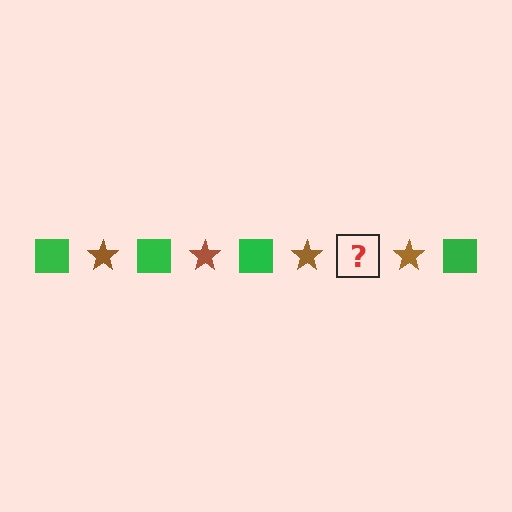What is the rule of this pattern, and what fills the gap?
The rule is that the pattern alternates between green square and brown star. The gap should be filled with a green square.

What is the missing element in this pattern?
The missing element is a green square.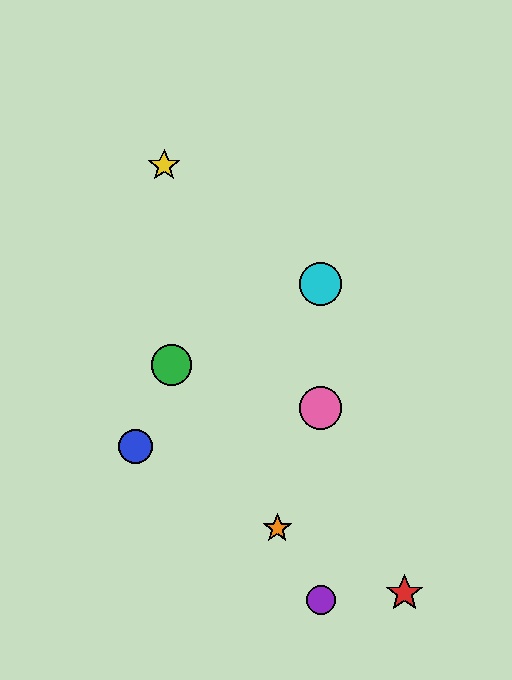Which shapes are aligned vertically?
The purple circle, the cyan circle, the pink circle are aligned vertically.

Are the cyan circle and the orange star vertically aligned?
No, the cyan circle is at x≈321 and the orange star is at x≈277.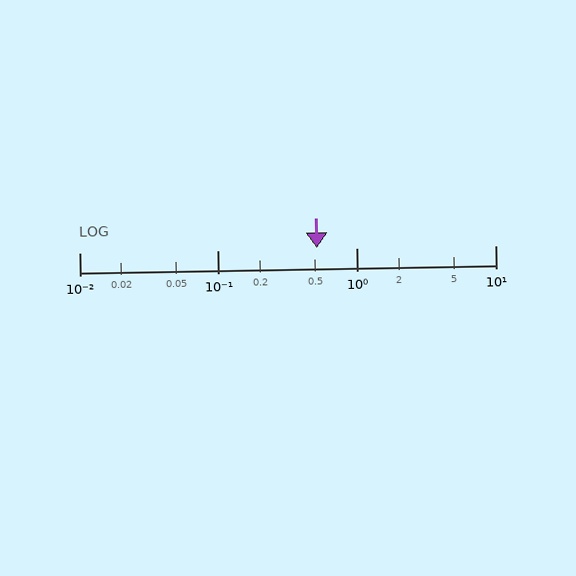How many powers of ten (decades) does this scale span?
The scale spans 3 decades, from 0.01 to 10.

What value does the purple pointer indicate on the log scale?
The pointer indicates approximately 0.52.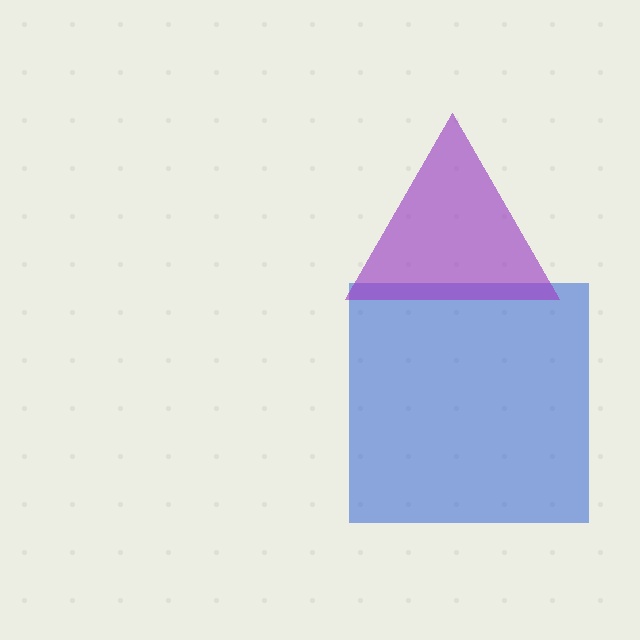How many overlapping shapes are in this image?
There are 2 overlapping shapes in the image.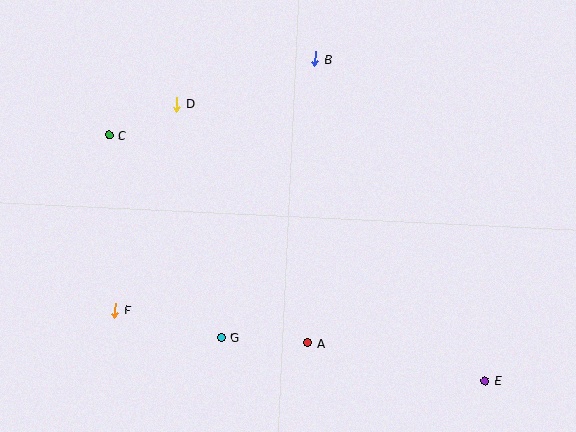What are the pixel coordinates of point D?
Point D is at (177, 104).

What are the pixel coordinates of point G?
Point G is at (222, 337).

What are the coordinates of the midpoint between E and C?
The midpoint between E and C is at (297, 258).